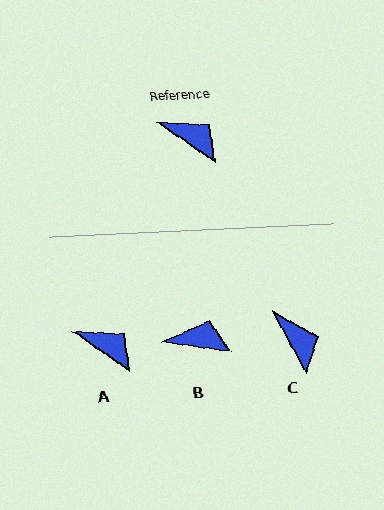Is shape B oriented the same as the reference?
No, it is off by about 26 degrees.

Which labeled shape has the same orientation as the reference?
A.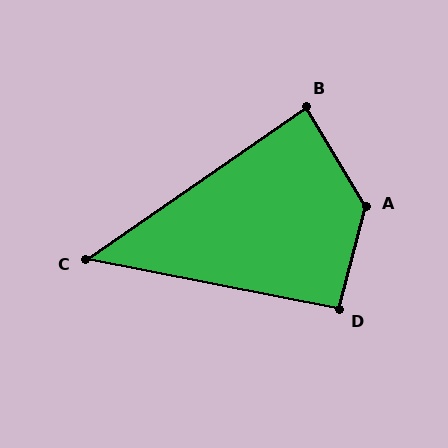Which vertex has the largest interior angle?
A, at approximately 134 degrees.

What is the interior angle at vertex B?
Approximately 86 degrees (approximately right).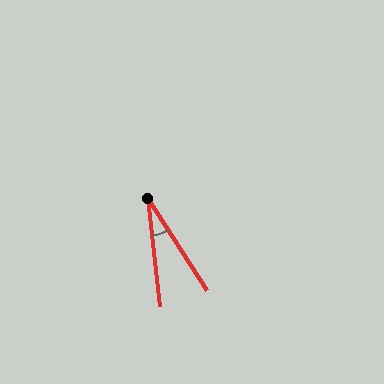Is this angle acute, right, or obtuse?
It is acute.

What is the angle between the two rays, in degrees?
Approximately 26 degrees.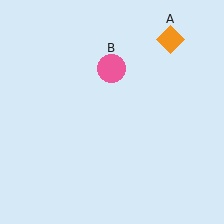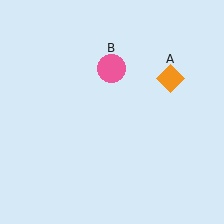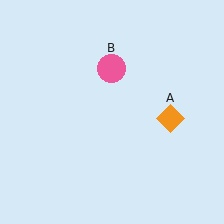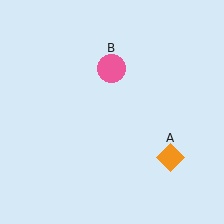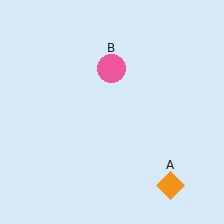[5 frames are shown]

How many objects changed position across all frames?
1 object changed position: orange diamond (object A).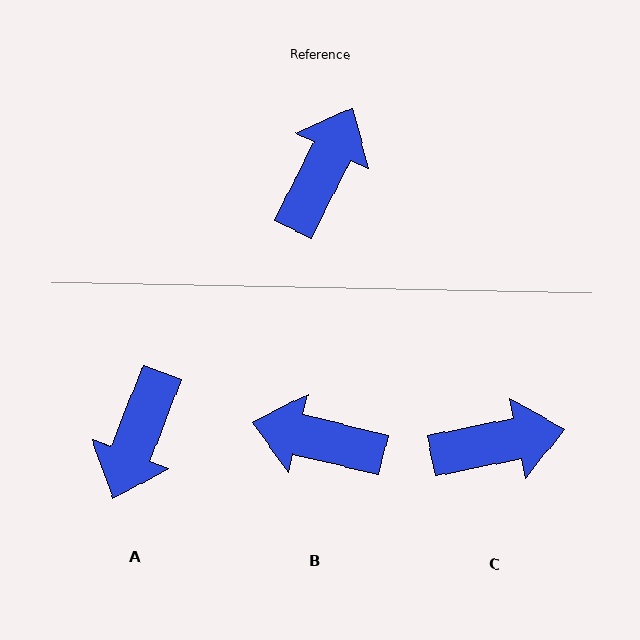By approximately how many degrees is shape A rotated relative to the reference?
Approximately 175 degrees clockwise.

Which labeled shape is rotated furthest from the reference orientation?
A, about 175 degrees away.